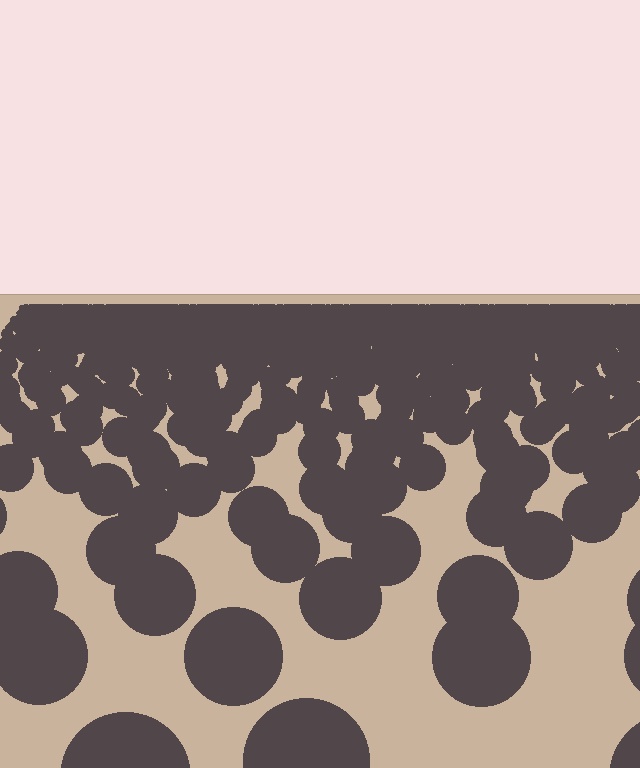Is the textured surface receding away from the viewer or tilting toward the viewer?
The surface is receding away from the viewer. Texture elements get smaller and denser toward the top.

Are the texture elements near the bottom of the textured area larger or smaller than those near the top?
Larger. Near the bottom, elements are closer to the viewer and appear at a bigger on-screen size.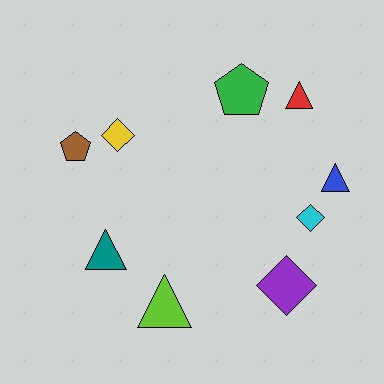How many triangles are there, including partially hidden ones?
There are 4 triangles.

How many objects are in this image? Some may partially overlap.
There are 9 objects.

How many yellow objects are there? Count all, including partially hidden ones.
There is 1 yellow object.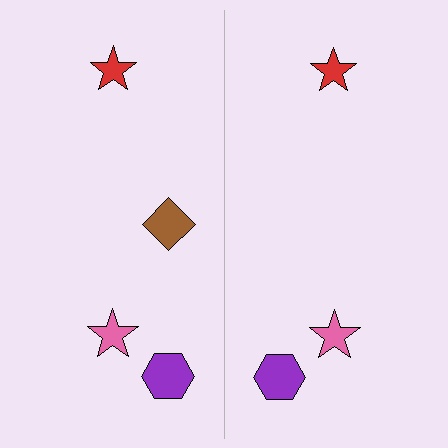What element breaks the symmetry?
A brown diamond is missing from the right side.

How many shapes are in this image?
There are 7 shapes in this image.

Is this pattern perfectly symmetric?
No, the pattern is not perfectly symmetric. A brown diamond is missing from the right side.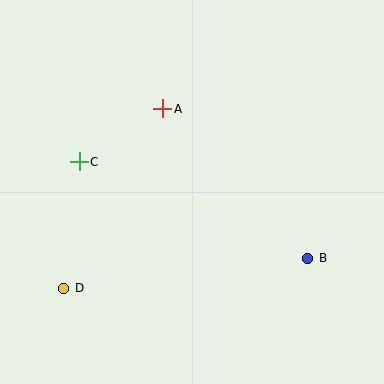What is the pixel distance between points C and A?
The distance between C and A is 99 pixels.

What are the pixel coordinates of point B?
Point B is at (308, 258).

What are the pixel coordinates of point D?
Point D is at (64, 288).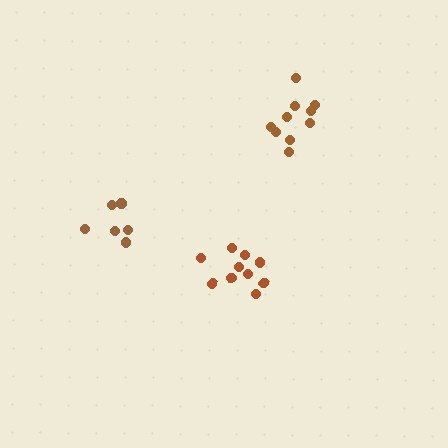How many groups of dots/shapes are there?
There are 3 groups.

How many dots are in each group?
Group 1: 10 dots, Group 2: 6 dots, Group 3: 10 dots (26 total).